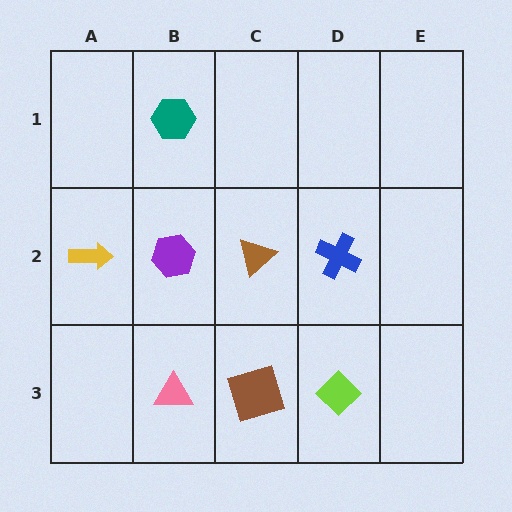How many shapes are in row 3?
3 shapes.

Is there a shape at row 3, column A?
No, that cell is empty.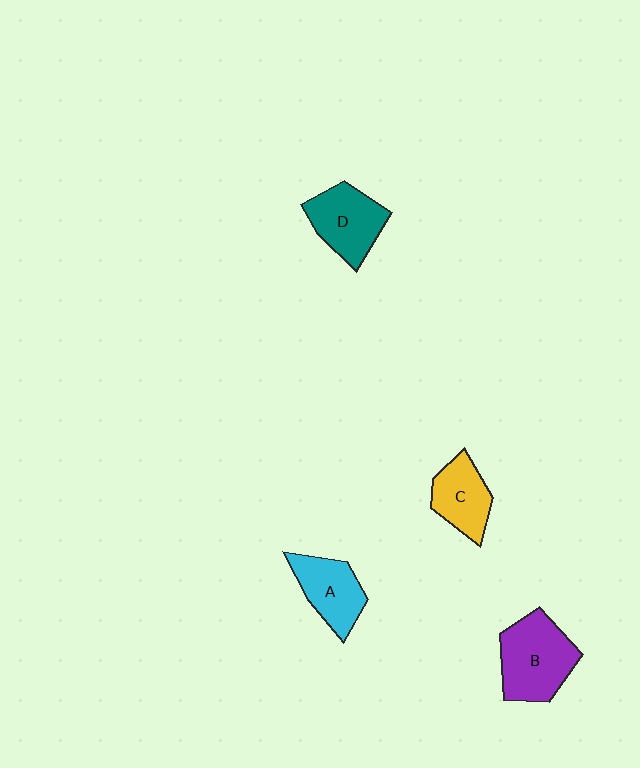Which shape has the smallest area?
Shape C (yellow).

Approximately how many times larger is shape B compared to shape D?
Approximately 1.2 times.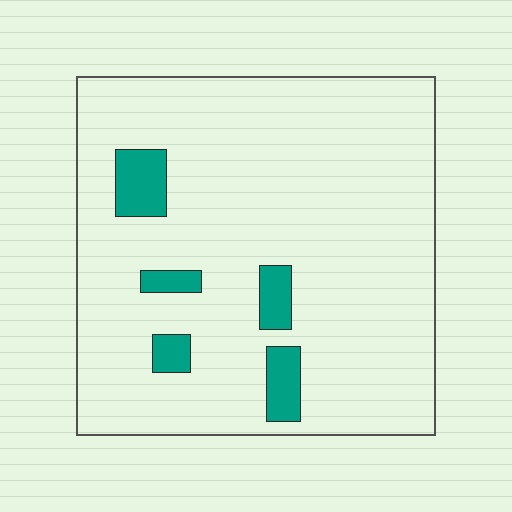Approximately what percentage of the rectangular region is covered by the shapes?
Approximately 10%.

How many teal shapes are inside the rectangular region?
5.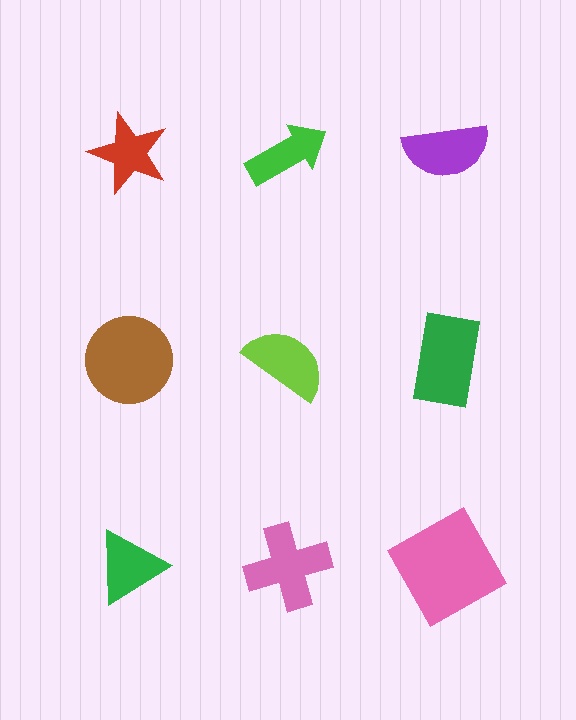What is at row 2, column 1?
A brown circle.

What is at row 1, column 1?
A red star.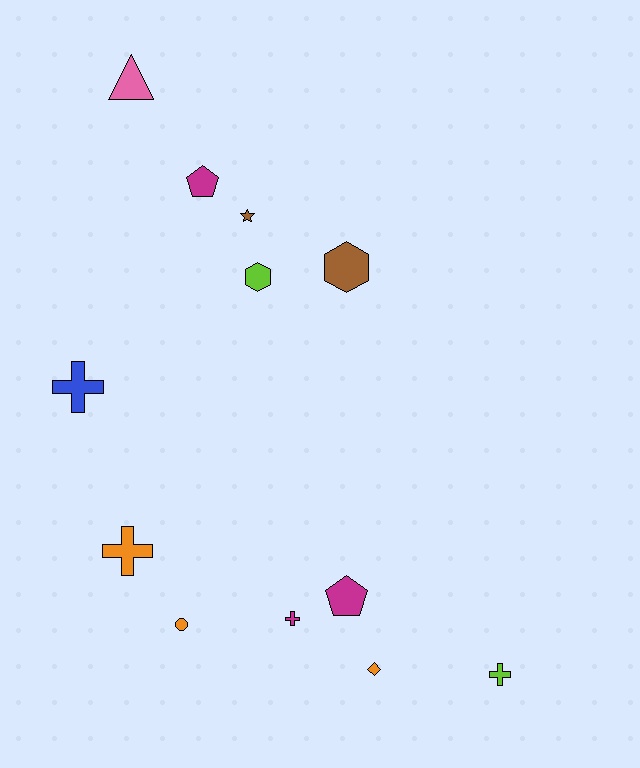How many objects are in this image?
There are 12 objects.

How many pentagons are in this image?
There are 2 pentagons.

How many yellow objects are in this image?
There are no yellow objects.